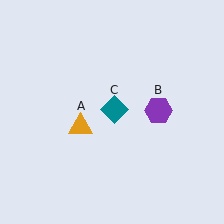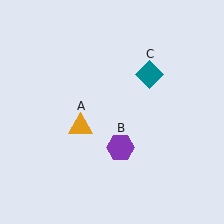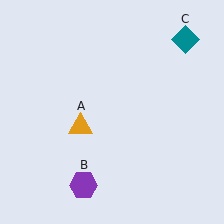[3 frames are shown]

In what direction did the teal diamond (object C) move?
The teal diamond (object C) moved up and to the right.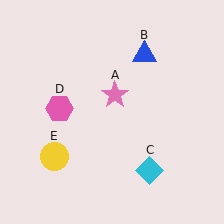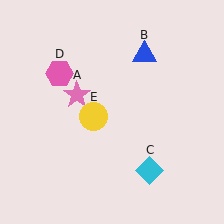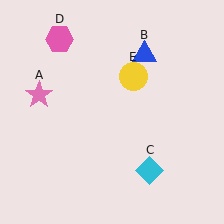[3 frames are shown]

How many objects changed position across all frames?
3 objects changed position: pink star (object A), pink hexagon (object D), yellow circle (object E).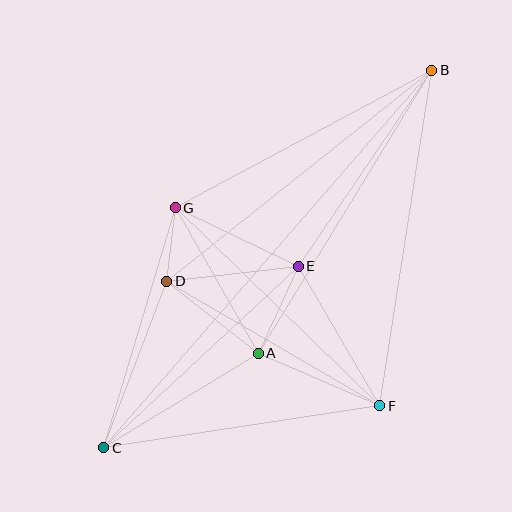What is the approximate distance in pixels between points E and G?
The distance between E and G is approximately 136 pixels.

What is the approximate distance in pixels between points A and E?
The distance between A and E is approximately 96 pixels.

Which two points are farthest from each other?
Points B and C are farthest from each other.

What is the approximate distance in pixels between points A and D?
The distance between A and D is approximately 116 pixels.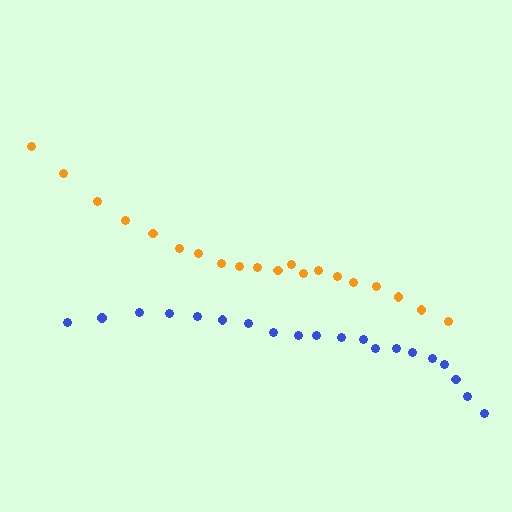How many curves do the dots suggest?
There are 2 distinct paths.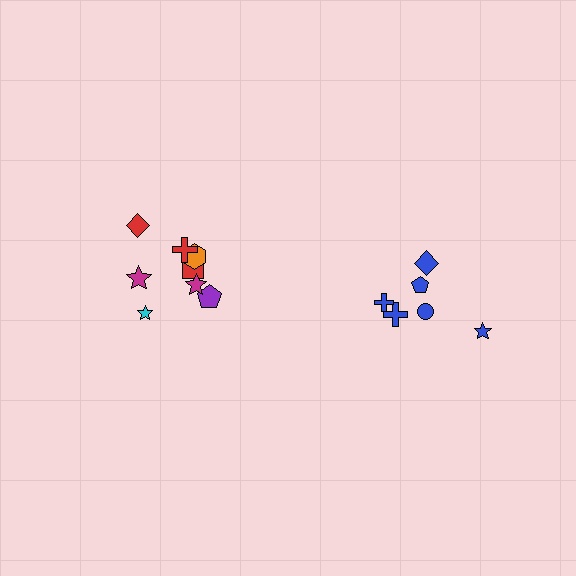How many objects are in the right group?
There are 6 objects.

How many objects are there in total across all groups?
There are 14 objects.